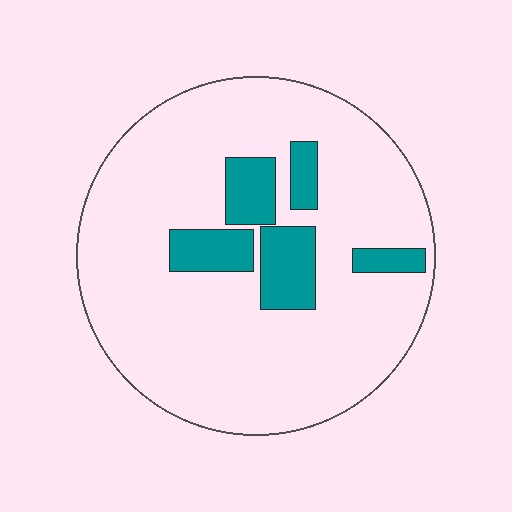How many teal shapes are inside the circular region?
5.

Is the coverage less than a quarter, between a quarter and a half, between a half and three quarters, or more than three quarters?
Less than a quarter.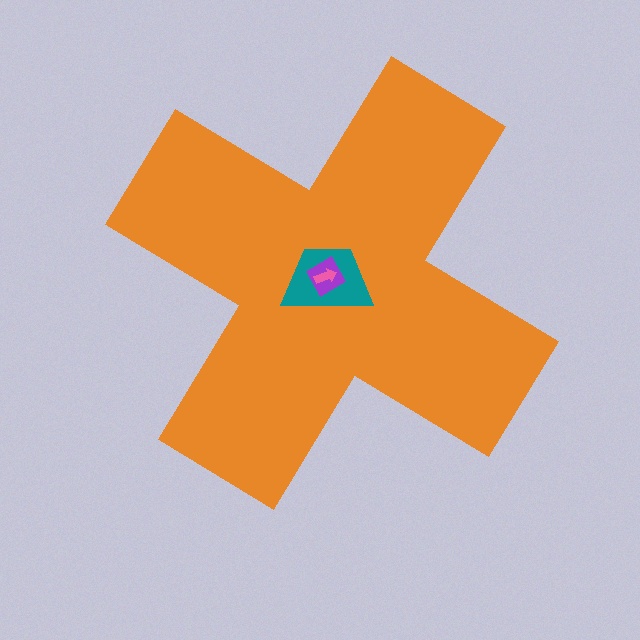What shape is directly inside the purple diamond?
The pink arrow.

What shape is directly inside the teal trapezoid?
The purple diamond.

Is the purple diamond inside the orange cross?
Yes.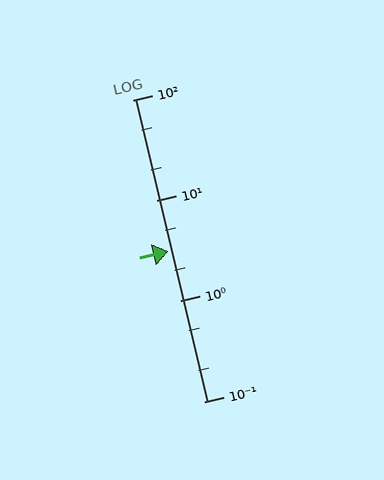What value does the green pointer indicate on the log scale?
The pointer indicates approximately 3.1.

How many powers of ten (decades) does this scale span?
The scale spans 3 decades, from 0.1 to 100.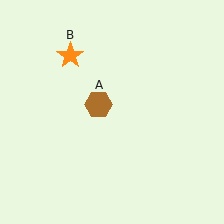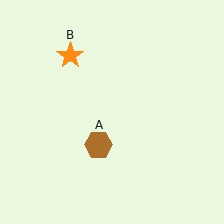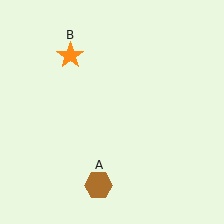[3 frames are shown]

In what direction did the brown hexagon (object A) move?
The brown hexagon (object A) moved down.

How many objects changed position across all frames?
1 object changed position: brown hexagon (object A).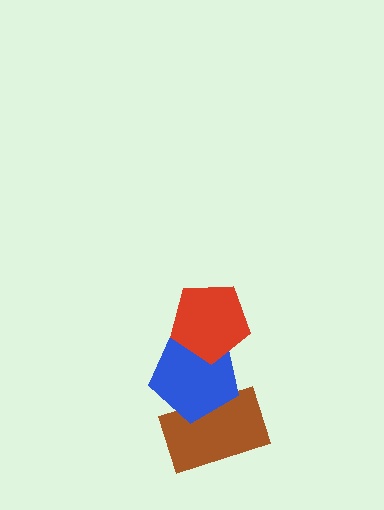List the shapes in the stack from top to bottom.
From top to bottom: the red pentagon, the blue pentagon, the brown rectangle.